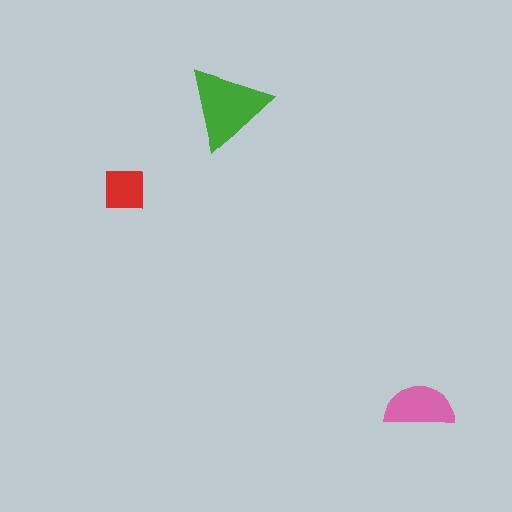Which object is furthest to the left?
The red square is leftmost.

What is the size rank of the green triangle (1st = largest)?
1st.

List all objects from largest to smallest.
The green triangle, the pink semicircle, the red square.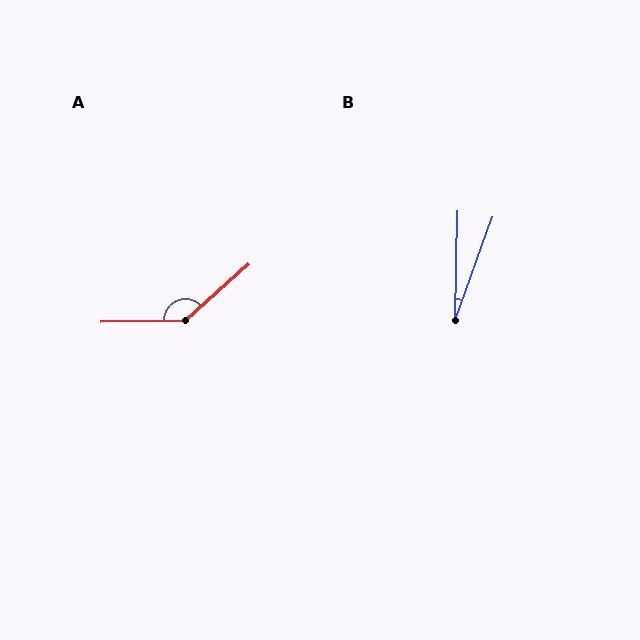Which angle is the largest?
A, at approximately 139 degrees.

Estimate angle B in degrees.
Approximately 18 degrees.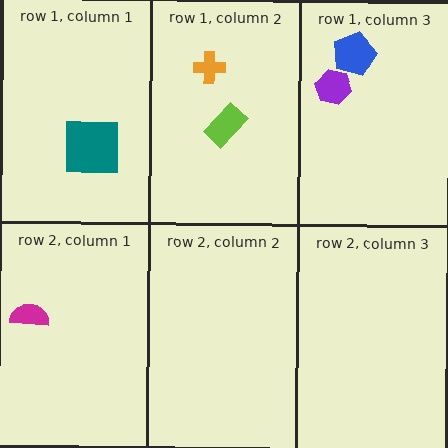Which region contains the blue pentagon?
The row 1, column 3 region.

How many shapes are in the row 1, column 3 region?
2.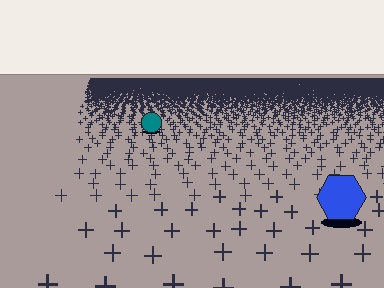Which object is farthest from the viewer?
The teal circle is farthest from the viewer. It appears smaller and the ground texture around it is denser.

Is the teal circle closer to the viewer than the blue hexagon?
No. The blue hexagon is closer — you can tell from the texture gradient: the ground texture is coarser near it.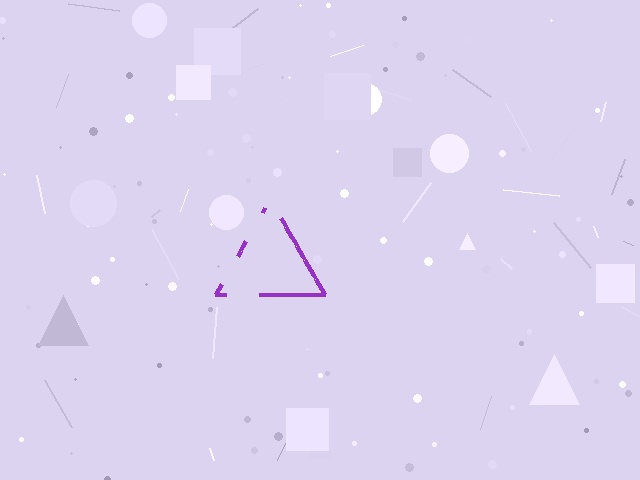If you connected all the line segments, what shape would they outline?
They would outline a triangle.